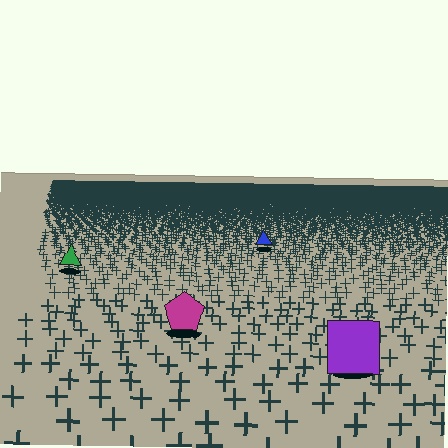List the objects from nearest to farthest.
From nearest to farthest: the purple square, the magenta pentagon, the green triangle, the blue triangle.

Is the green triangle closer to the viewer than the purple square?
No. The purple square is closer — you can tell from the texture gradient: the ground texture is coarser near it.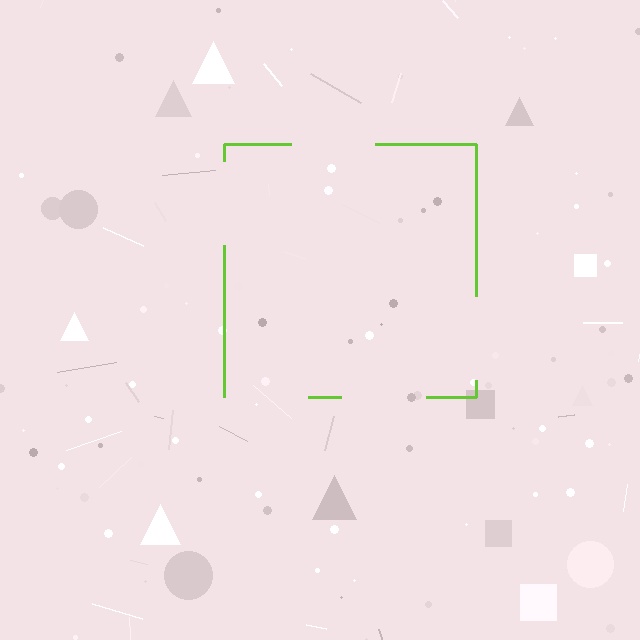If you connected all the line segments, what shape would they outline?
They would outline a square.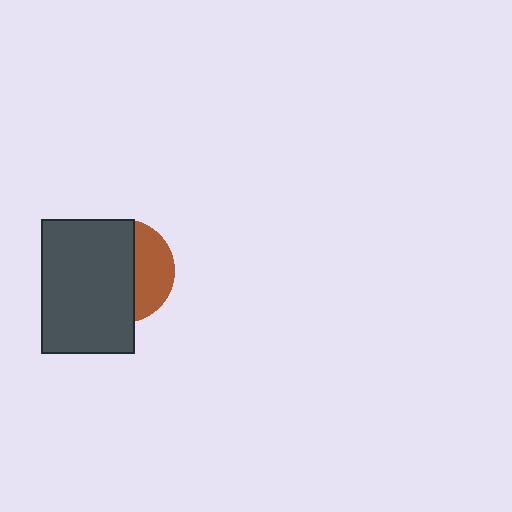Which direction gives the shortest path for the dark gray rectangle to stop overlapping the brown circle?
Moving left gives the shortest separation.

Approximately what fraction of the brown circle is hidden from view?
Roughly 65% of the brown circle is hidden behind the dark gray rectangle.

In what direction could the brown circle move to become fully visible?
The brown circle could move right. That would shift it out from behind the dark gray rectangle entirely.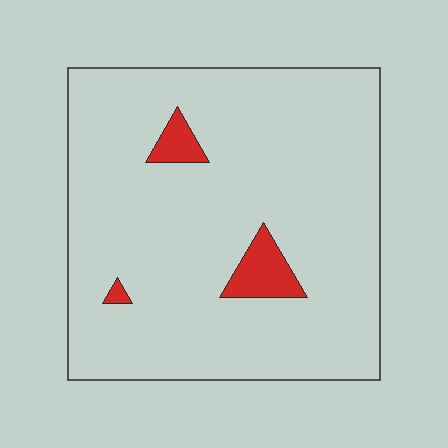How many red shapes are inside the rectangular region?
3.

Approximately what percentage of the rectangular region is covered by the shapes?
Approximately 5%.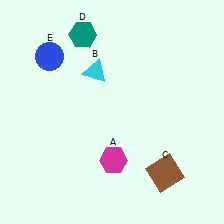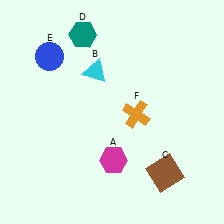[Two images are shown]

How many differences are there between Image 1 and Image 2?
There is 1 difference between the two images.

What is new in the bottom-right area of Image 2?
An orange cross (F) was added in the bottom-right area of Image 2.